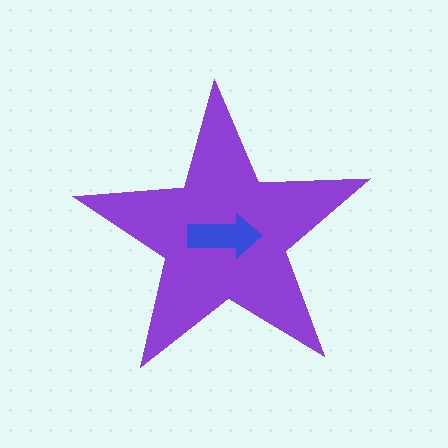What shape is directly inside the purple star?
The blue arrow.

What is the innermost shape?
The blue arrow.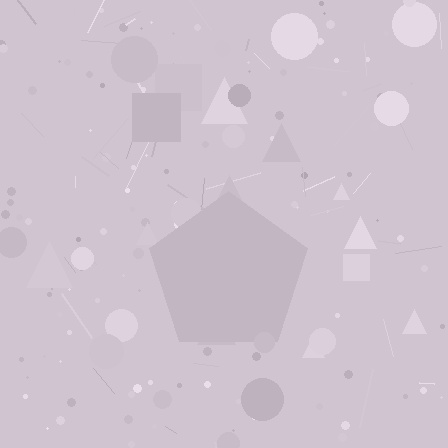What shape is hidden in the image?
A pentagon is hidden in the image.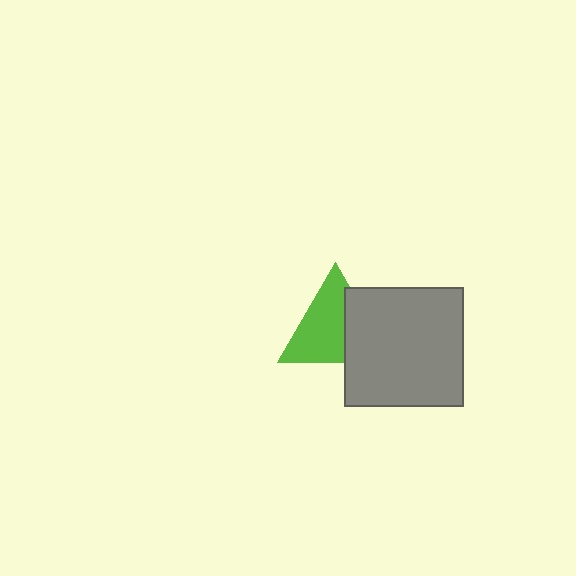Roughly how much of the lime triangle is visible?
About half of it is visible (roughly 64%).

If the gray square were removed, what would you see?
You would see the complete lime triangle.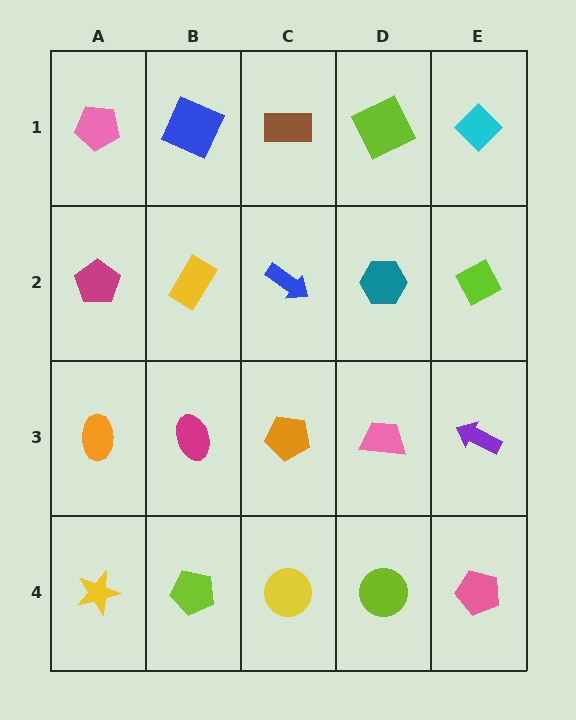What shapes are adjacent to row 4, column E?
A purple arrow (row 3, column E), a lime circle (row 4, column D).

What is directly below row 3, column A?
A yellow star.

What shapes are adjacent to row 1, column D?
A teal hexagon (row 2, column D), a brown rectangle (row 1, column C), a cyan diamond (row 1, column E).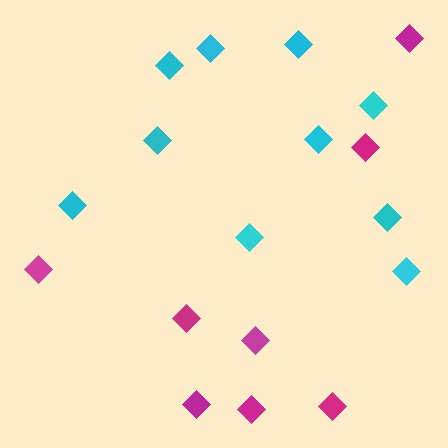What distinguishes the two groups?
There are 2 groups: one group of cyan diamonds (10) and one group of magenta diamonds (8).